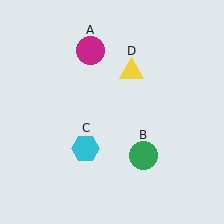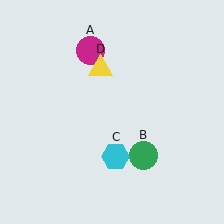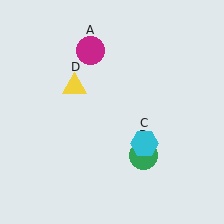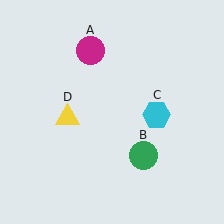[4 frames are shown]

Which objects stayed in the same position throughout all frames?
Magenta circle (object A) and green circle (object B) remained stationary.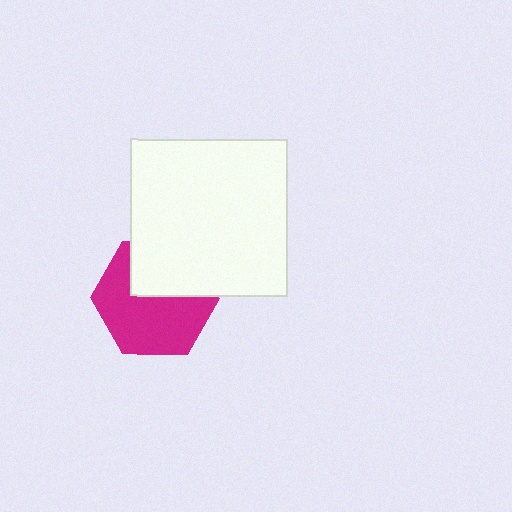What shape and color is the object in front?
The object in front is a white square.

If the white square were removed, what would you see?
You would see the complete magenta hexagon.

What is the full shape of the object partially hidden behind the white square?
The partially hidden object is a magenta hexagon.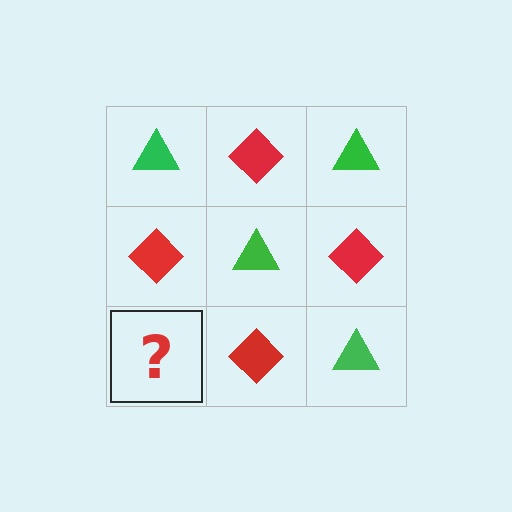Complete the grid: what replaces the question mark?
The question mark should be replaced with a green triangle.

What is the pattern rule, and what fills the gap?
The rule is that it alternates green triangle and red diamond in a checkerboard pattern. The gap should be filled with a green triangle.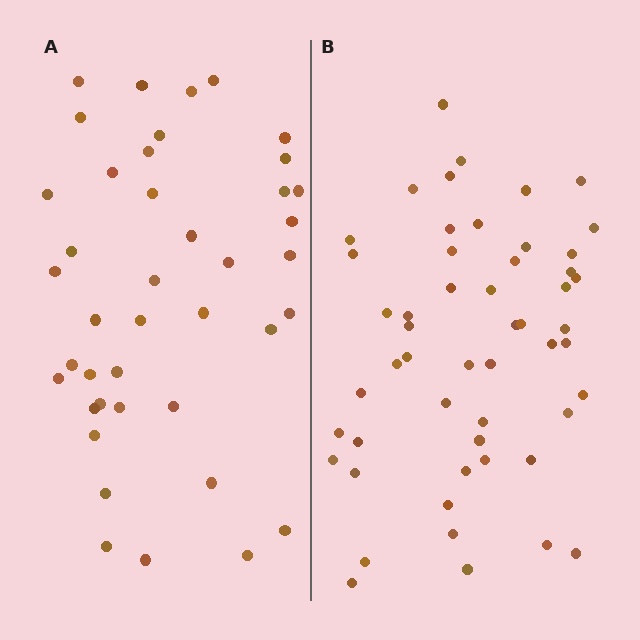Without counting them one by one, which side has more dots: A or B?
Region B (the right region) has more dots.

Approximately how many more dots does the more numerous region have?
Region B has roughly 12 or so more dots than region A.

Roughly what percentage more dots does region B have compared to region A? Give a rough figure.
About 25% more.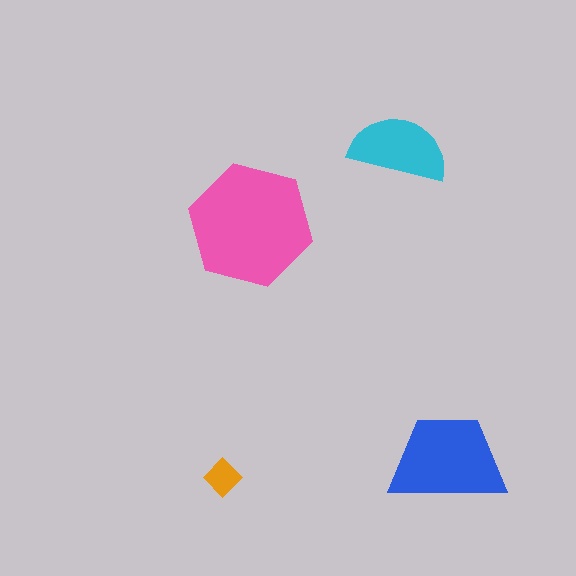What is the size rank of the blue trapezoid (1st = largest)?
2nd.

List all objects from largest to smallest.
The pink hexagon, the blue trapezoid, the cyan semicircle, the orange diamond.